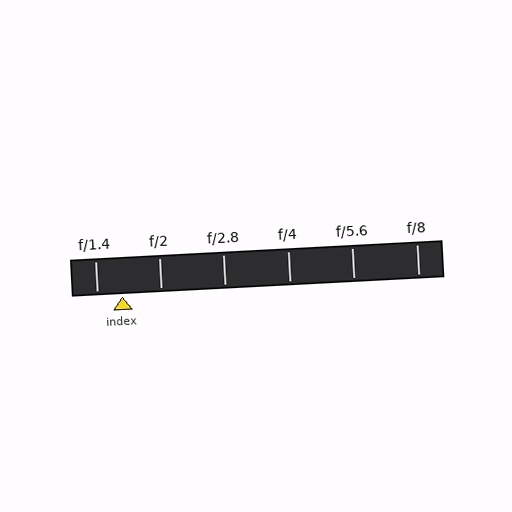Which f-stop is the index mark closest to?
The index mark is closest to f/1.4.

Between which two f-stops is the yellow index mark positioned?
The index mark is between f/1.4 and f/2.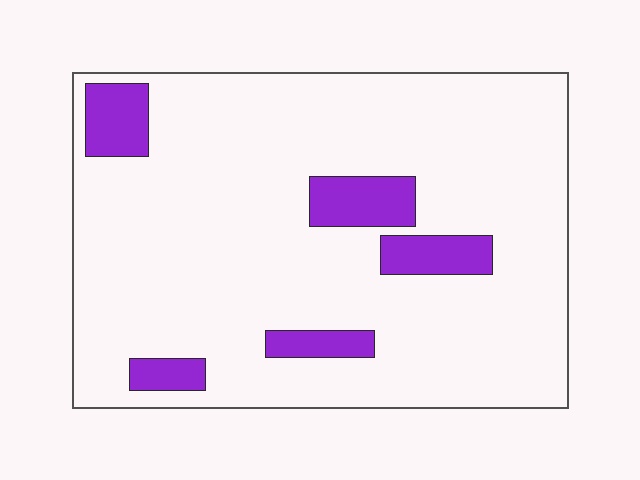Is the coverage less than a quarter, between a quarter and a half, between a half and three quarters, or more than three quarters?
Less than a quarter.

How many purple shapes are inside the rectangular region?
5.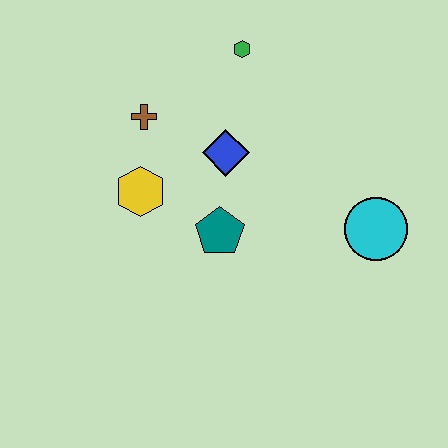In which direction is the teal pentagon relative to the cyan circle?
The teal pentagon is to the left of the cyan circle.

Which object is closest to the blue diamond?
The teal pentagon is closest to the blue diamond.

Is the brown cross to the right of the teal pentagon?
No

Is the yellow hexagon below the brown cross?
Yes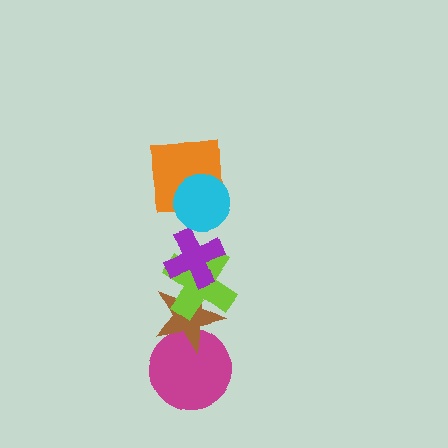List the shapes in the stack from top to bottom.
From top to bottom: the cyan circle, the orange square, the purple cross, the lime cross, the brown star, the magenta circle.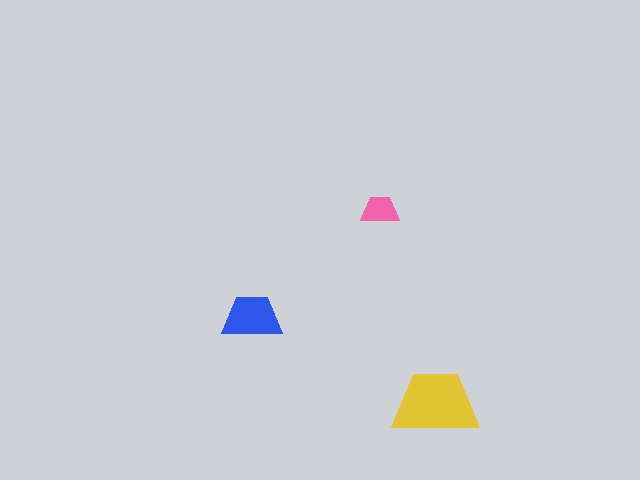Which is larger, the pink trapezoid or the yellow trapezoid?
The yellow one.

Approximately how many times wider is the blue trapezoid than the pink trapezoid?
About 1.5 times wider.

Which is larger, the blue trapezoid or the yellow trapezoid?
The yellow one.